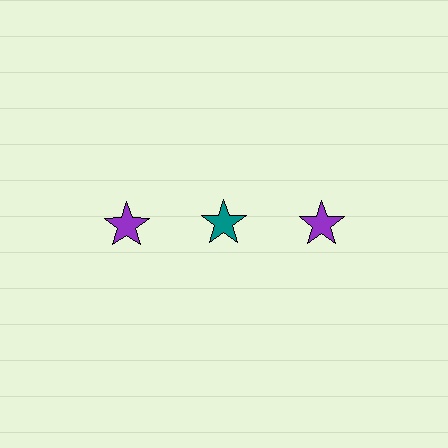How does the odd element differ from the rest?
It has a different color: teal instead of purple.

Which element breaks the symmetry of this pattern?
The teal star in the top row, second from left column breaks the symmetry. All other shapes are purple stars.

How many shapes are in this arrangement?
There are 3 shapes arranged in a grid pattern.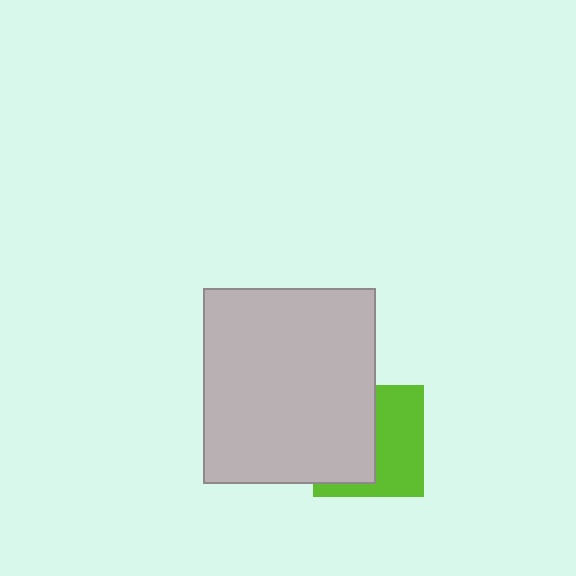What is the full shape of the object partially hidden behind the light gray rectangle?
The partially hidden object is a lime square.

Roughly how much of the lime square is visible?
About half of it is visible (roughly 51%).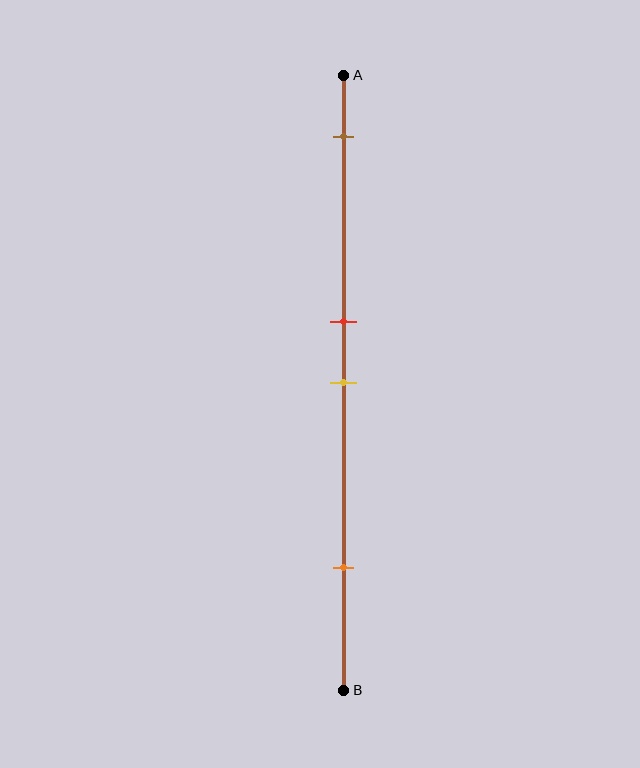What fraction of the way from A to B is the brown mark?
The brown mark is approximately 10% (0.1) of the way from A to B.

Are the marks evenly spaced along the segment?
No, the marks are not evenly spaced.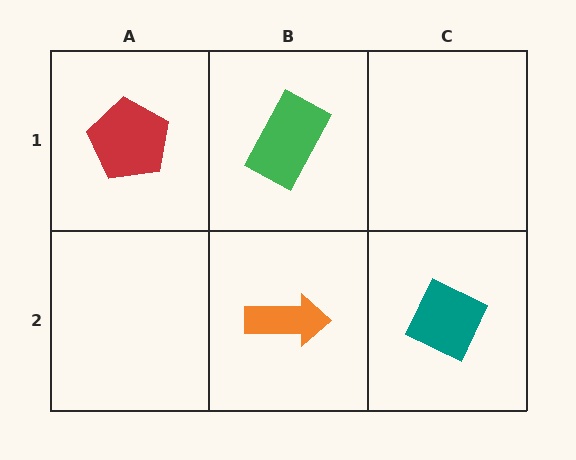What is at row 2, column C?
A teal diamond.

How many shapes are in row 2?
2 shapes.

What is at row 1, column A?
A red pentagon.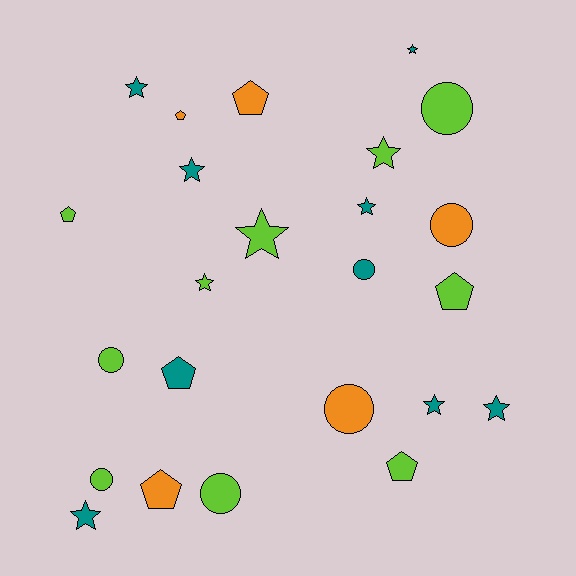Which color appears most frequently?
Lime, with 10 objects.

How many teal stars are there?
There are 7 teal stars.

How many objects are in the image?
There are 24 objects.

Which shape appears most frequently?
Star, with 10 objects.